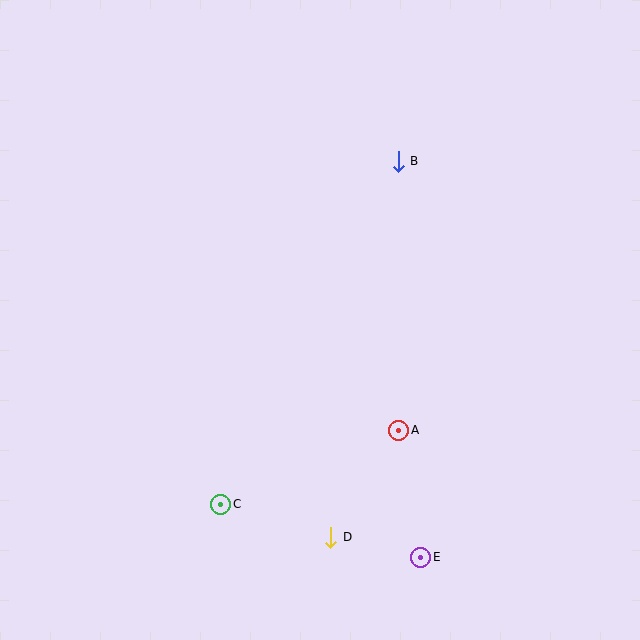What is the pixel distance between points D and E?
The distance between D and E is 92 pixels.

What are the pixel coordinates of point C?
Point C is at (221, 504).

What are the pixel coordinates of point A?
Point A is at (399, 430).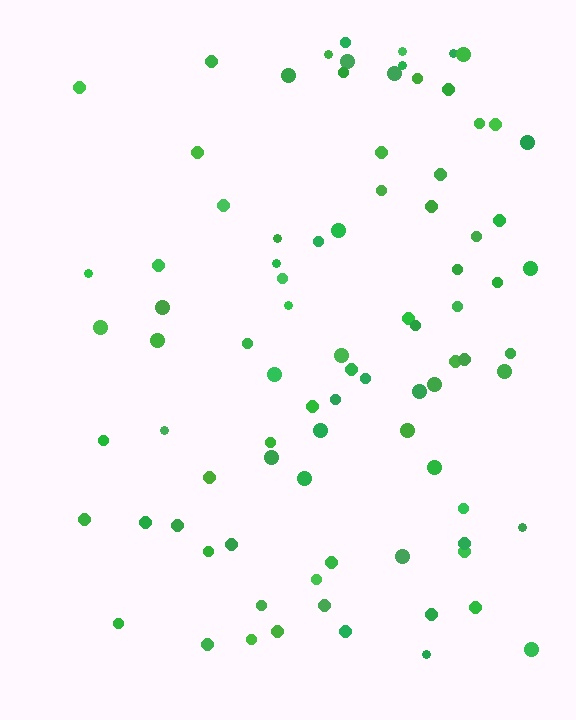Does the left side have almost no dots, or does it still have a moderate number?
Still a moderate number, just noticeably fewer than the right.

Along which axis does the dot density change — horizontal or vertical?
Horizontal.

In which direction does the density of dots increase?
From left to right, with the right side densest.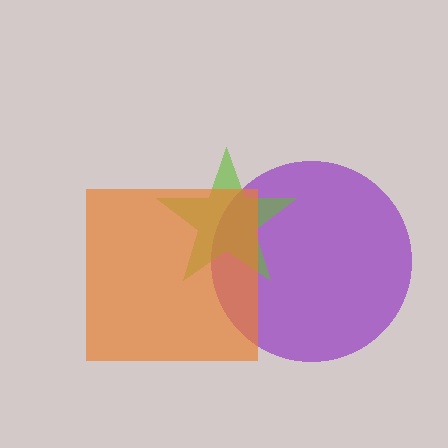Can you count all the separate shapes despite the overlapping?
Yes, there are 3 separate shapes.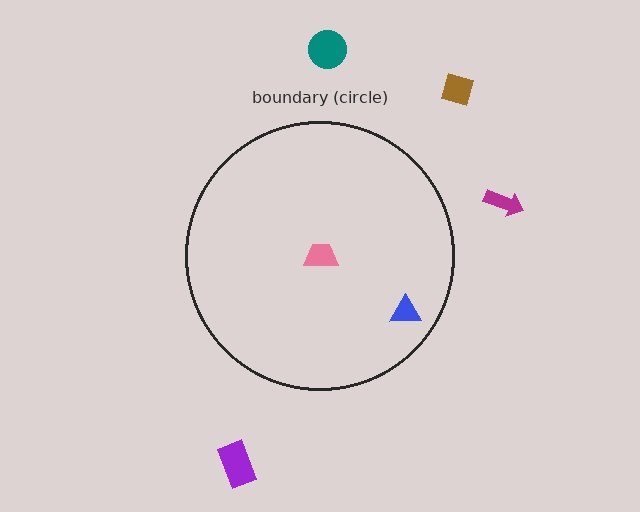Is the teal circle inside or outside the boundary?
Outside.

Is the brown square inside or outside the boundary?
Outside.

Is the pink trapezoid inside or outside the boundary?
Inside.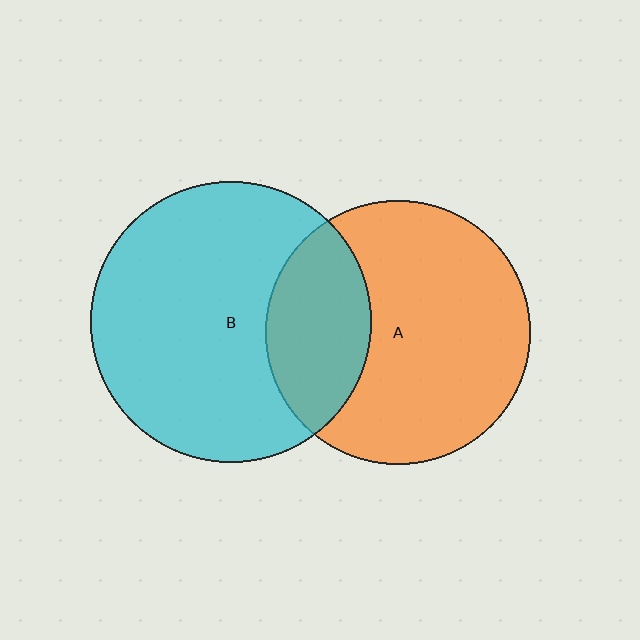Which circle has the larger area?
Circle B (cyan).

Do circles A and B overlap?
Yes.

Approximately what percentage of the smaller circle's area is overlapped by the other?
Approximately 30%.